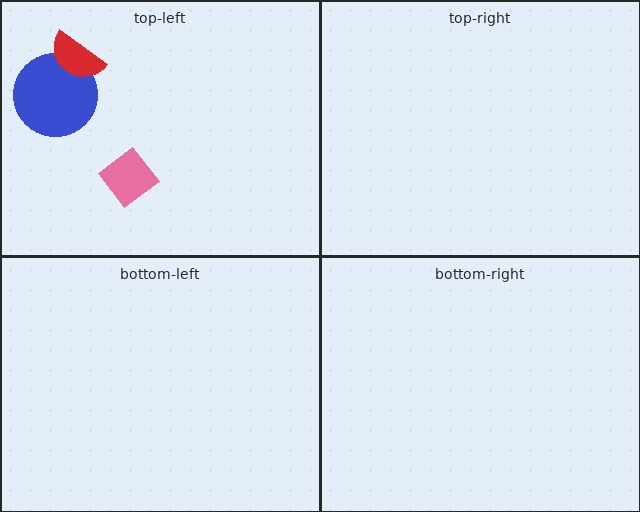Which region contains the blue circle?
The top-left region.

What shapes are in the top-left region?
The blue circle, the red semicircle, the pink diamond.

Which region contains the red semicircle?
The top-left region.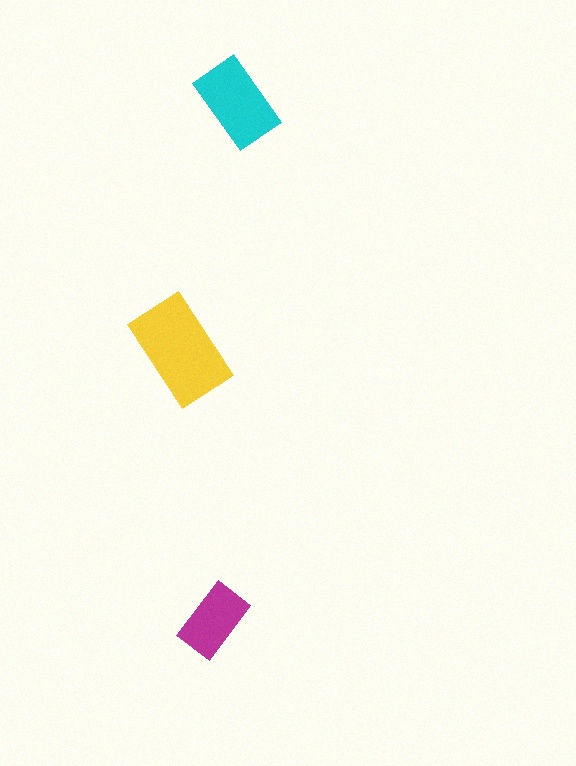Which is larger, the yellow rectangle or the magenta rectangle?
The yellow one.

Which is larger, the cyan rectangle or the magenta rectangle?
The cyan one.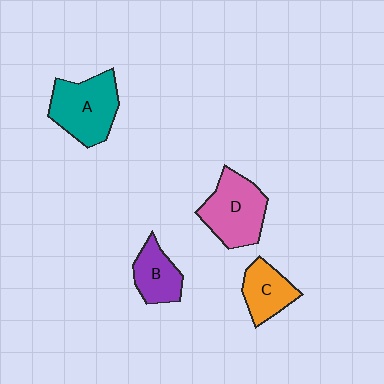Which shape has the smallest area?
Shape B (purple).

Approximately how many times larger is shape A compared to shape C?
Approximately 1.6 times.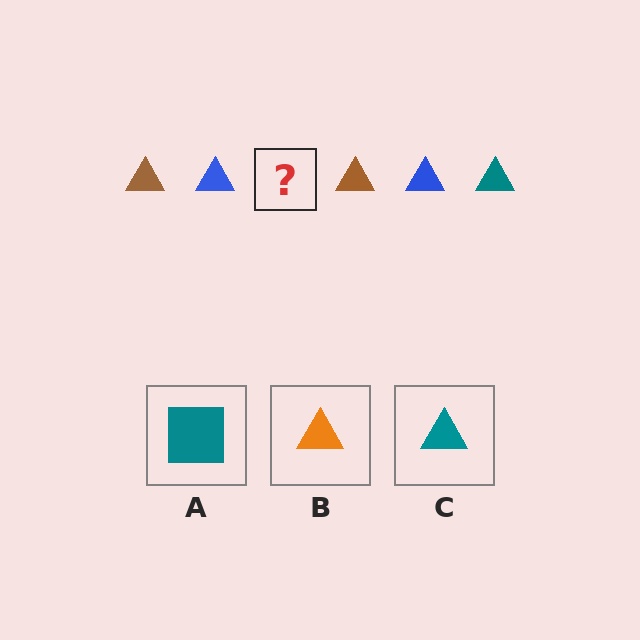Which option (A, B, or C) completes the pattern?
C.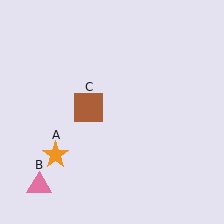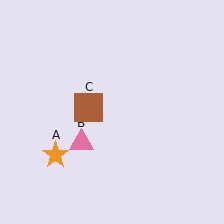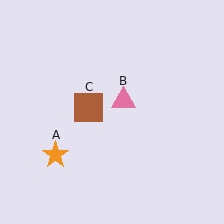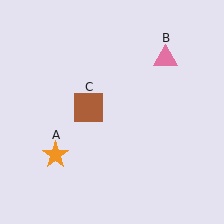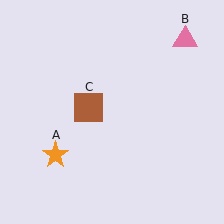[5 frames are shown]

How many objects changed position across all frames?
1 object changed position: pink triangle (object B).